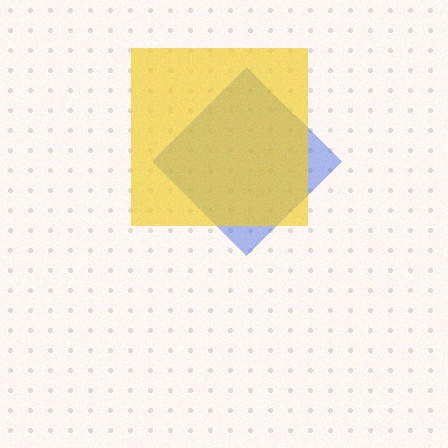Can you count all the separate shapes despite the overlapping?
Yes, there are 2 separate shapes.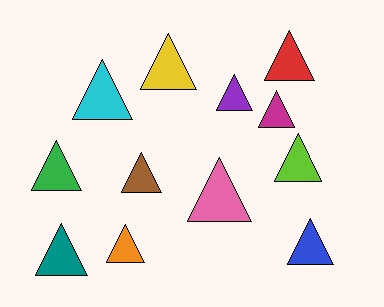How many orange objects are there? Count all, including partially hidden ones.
There is 1 orange object.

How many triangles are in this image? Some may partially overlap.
There are 12 triangles.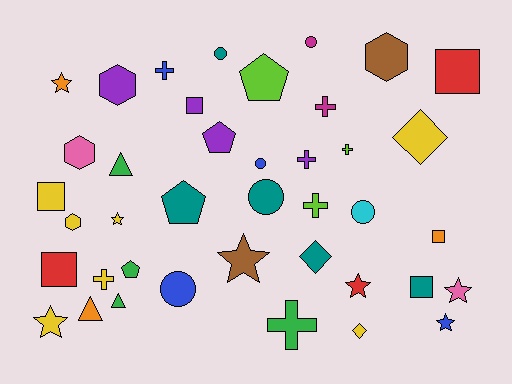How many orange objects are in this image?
There are 3 orange objects.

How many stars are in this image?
There are 7 stars.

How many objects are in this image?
There are 40 objects.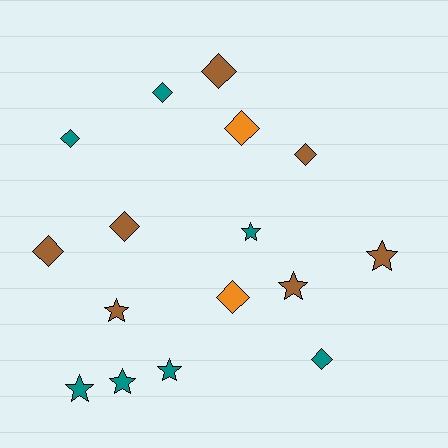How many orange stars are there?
There are no orange stars.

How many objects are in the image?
There are 16 objects.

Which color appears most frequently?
Brown, with 7 objects.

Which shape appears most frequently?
Diamond, with 9 objects.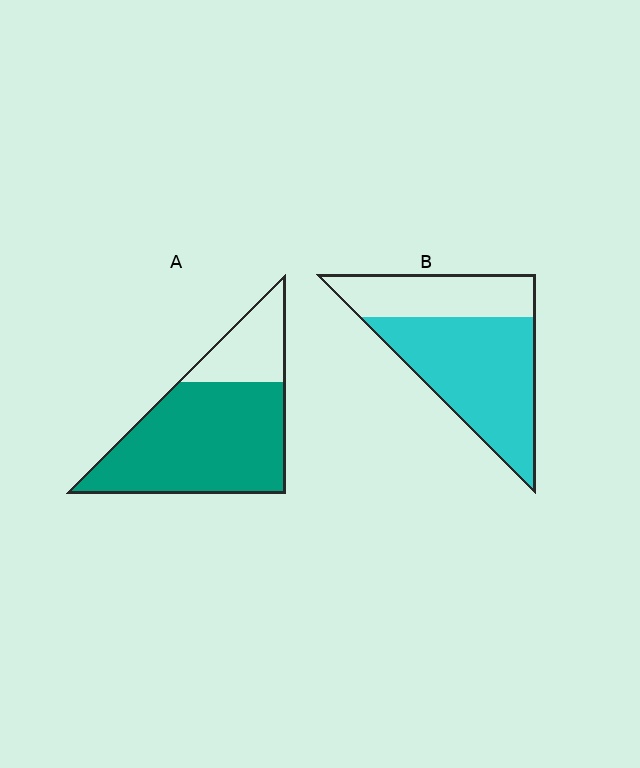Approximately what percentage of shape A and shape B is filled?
A is approximately 75% and B is approximately 65%.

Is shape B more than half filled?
Yes.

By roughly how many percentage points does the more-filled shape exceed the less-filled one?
By roughly 10 percentage points (A over B).